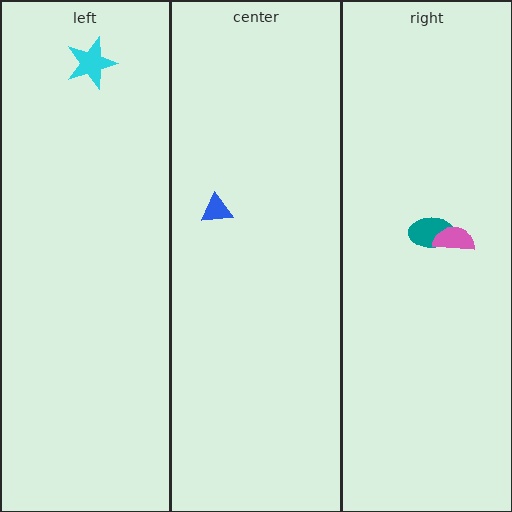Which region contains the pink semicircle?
The right region.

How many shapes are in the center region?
1.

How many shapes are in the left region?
1.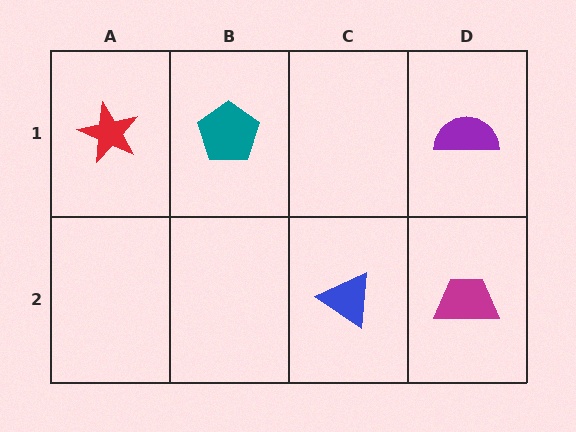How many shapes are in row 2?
2 shapes.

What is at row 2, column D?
A magenta trapezoid.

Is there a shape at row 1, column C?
No, that cell is empty.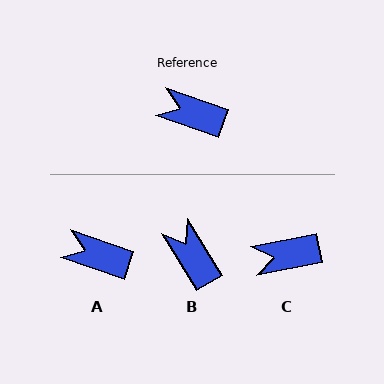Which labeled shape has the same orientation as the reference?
A.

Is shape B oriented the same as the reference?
No, it is off by about 40 degrees.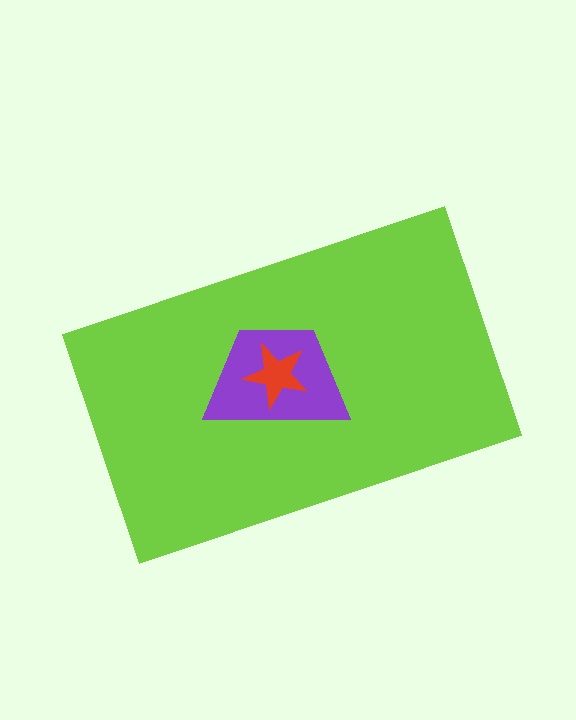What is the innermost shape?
The red star.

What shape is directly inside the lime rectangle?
The purple trapezoid.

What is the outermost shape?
The lime rectangle.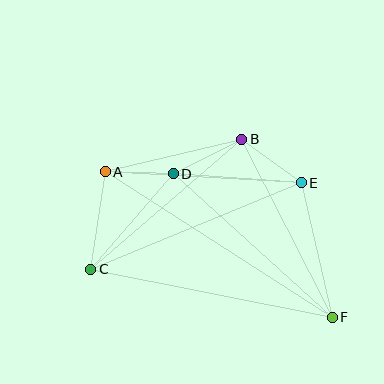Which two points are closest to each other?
Points A and D are closest to each other.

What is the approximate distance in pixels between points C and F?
The distance between C and F is approximately 246 pixels.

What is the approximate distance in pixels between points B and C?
The distance between B and C is approximately 199 pixels.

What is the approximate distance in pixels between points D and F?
The distance between D and F is approximately 214 pixels.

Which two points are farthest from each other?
Points A and F are farthest from each other.